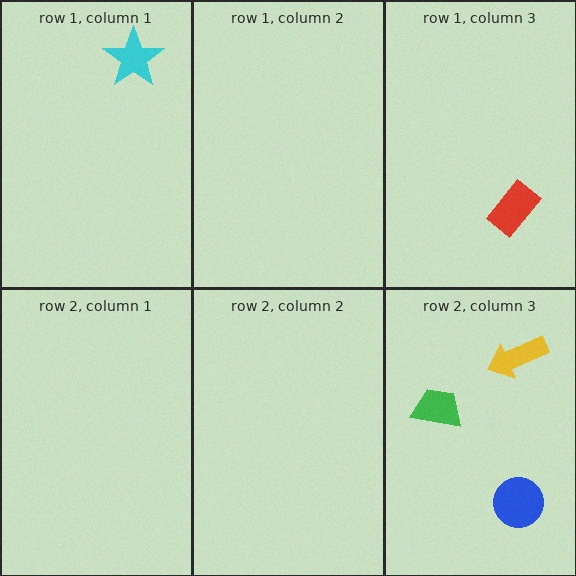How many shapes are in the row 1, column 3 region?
1.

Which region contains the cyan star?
The row 1, column 1 region.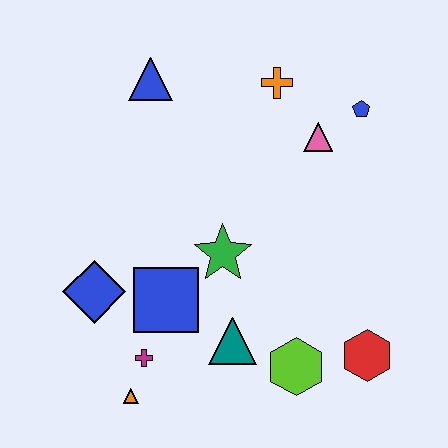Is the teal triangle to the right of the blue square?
Yes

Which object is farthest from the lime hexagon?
The blue triangle is farthest from the lime hexagon.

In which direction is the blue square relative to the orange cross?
The blue square is below the orange cross.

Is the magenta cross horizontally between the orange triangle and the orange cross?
Yes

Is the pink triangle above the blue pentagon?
No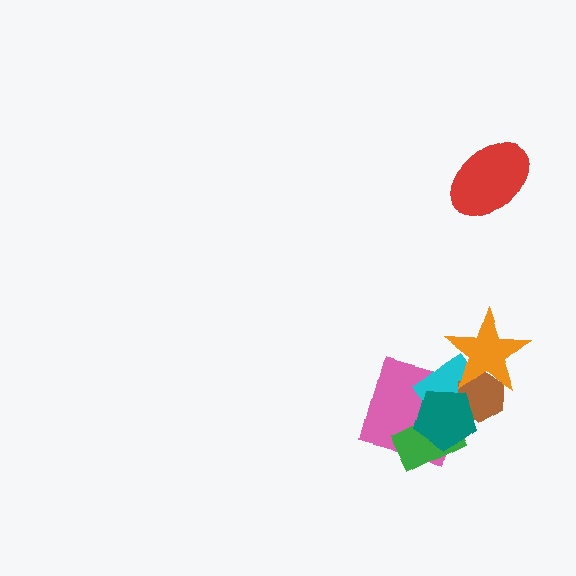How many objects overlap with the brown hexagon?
3 objects overlap with the brown hexagon.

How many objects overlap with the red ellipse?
0 objects overlap with the red ellipse.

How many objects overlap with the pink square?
3 objects overlap with the pink square.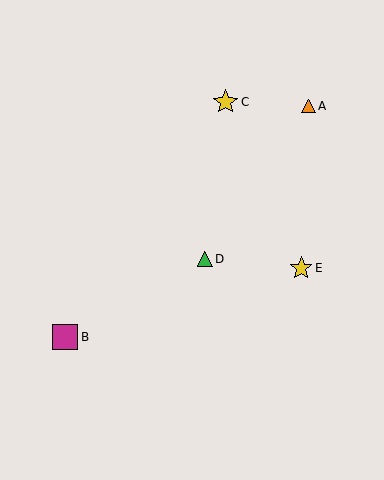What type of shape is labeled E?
Shape E is a yellow star.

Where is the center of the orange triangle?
The center of the orange triangle is at (308, 106).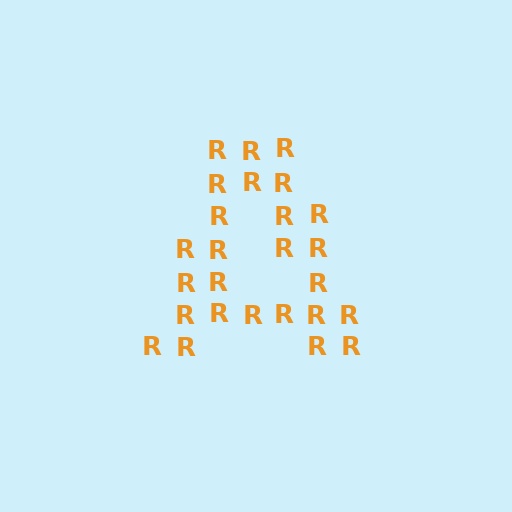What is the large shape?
The large shape is the letter A.